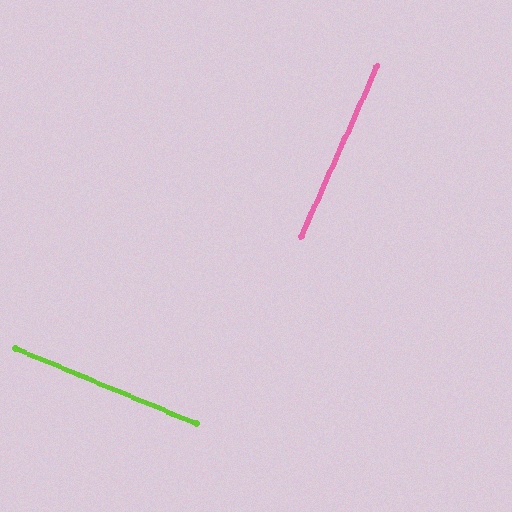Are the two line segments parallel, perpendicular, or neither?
Perpendicular — they meet at approximately 88°.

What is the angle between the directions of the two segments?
Approximately 88 degrees.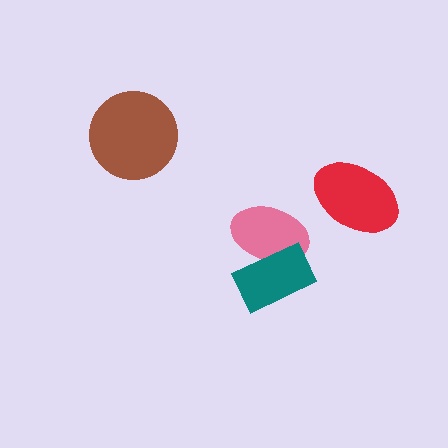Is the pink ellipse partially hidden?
Yes, it is partially covered by another shape.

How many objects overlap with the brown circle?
0 objects overlap with the brown circle.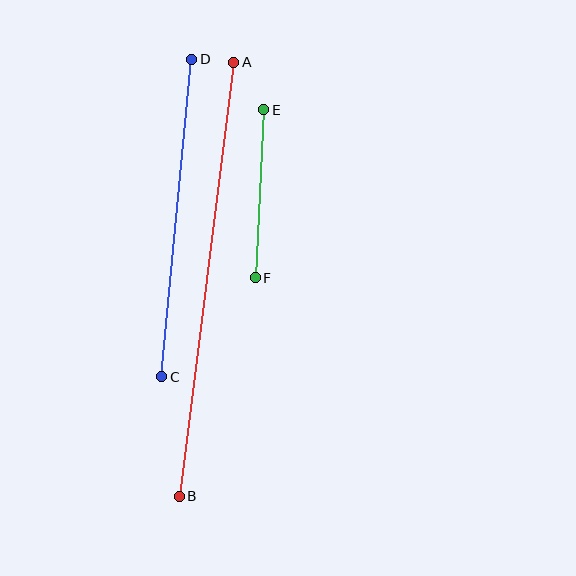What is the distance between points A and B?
The distance is approximately 437 pixels.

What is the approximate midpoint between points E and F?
The midpoint is at approximately (259, 194) pixels.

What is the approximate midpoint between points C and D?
The midpoint is at approximately (177, 218) pixels.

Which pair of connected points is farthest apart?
Points A and B are farthest apart.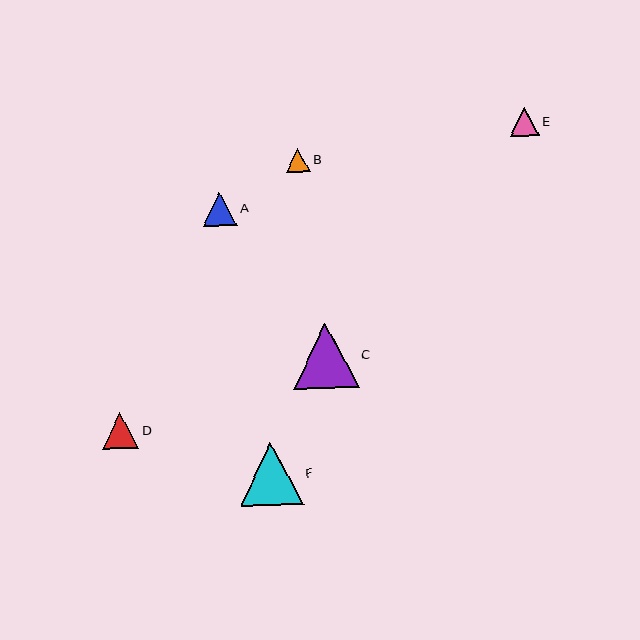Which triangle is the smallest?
Triangle B is the smallest with a size of approximately 24 pixels.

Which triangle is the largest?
Triangle C is the largest with a size of approximately 66 pixels.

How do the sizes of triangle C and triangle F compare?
Triangle C and triangle F are approximately the same size.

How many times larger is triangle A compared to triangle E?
Triangle A is approximately 1.2 times the size of triangle E.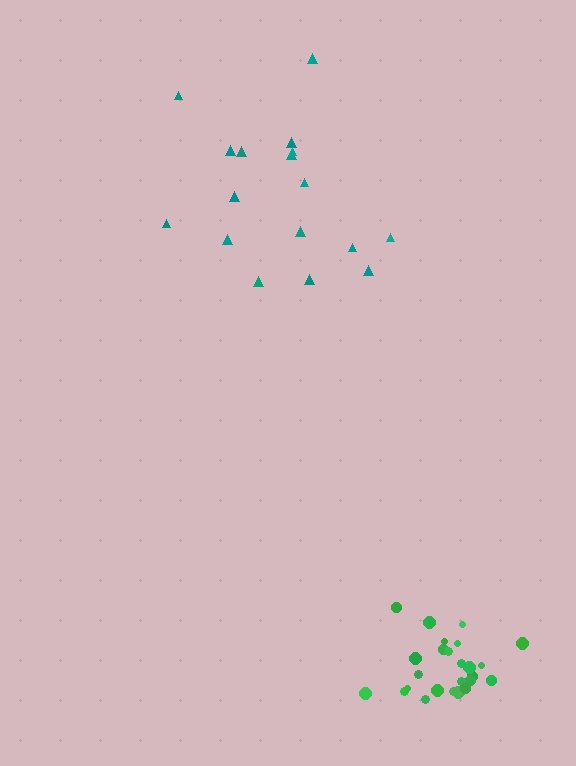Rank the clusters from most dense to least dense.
green, teal.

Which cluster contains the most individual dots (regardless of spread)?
Green (26).